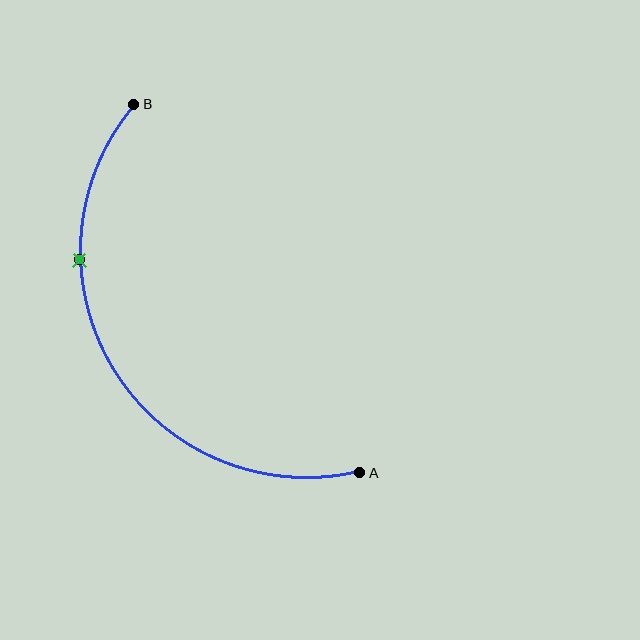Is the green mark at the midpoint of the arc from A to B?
No. The green mark lies on the arc but is closer to endpoint B. The arc midpoint would be at the point on the curve equidistant along the arc from both A and B.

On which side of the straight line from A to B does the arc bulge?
The arc bulges to the left of the straight line connecting A and B.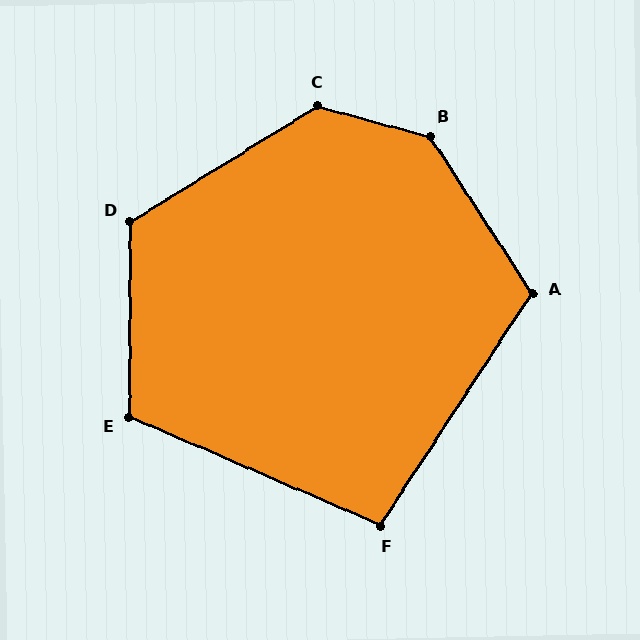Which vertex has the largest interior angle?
B, at approximately 138 degrees.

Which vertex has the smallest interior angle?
F, at approximately 100 degrees.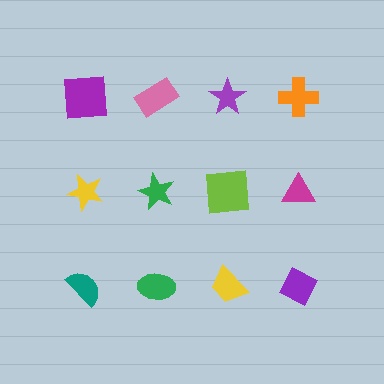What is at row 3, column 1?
A teal semicircle.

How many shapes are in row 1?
4 shapes.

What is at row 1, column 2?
A pink rectangle.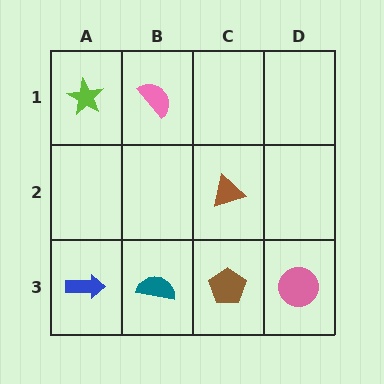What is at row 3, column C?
A brown pentagon.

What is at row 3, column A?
A blue arrow.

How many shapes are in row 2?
1 shape.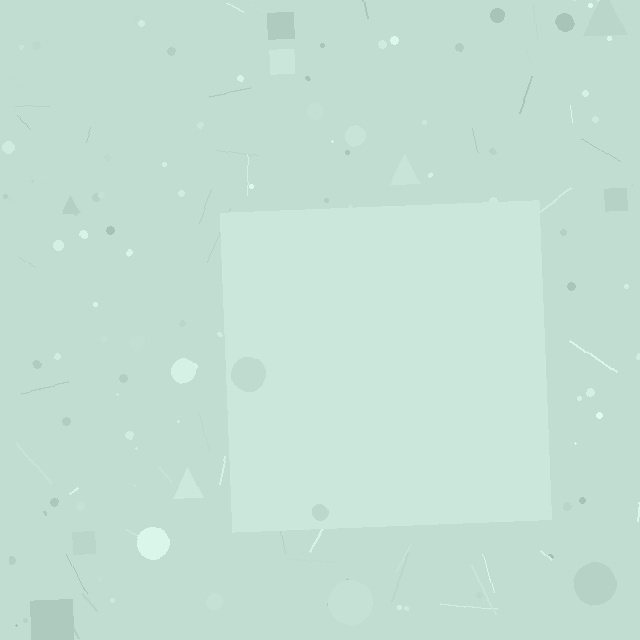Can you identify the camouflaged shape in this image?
The camouflaged shape is a square.